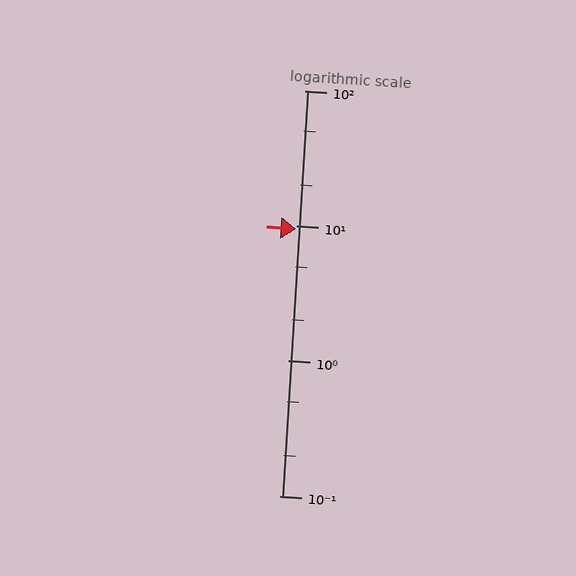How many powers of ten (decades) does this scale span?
The scale spans 3 decades, from 0.1 to 100.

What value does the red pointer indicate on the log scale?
The pointer indicates approximately 9.5.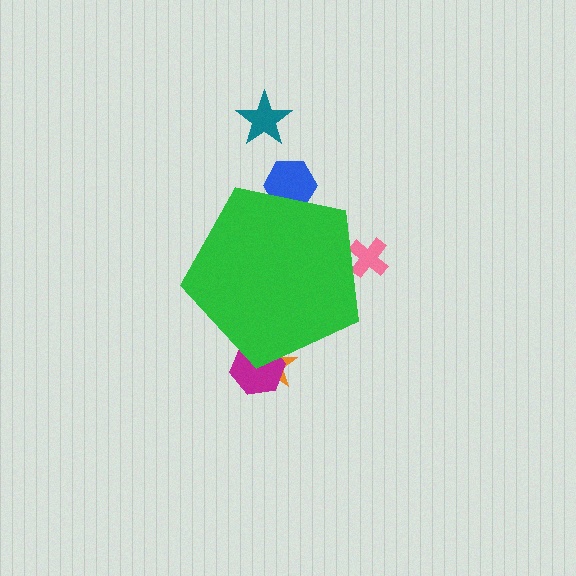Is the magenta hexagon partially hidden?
Yes, the magenta hexagon is partially hidden behind the green pentagon.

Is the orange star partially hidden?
Yes, the orange star is partially hidden behind the green pentagon.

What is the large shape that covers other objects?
A green pentagon.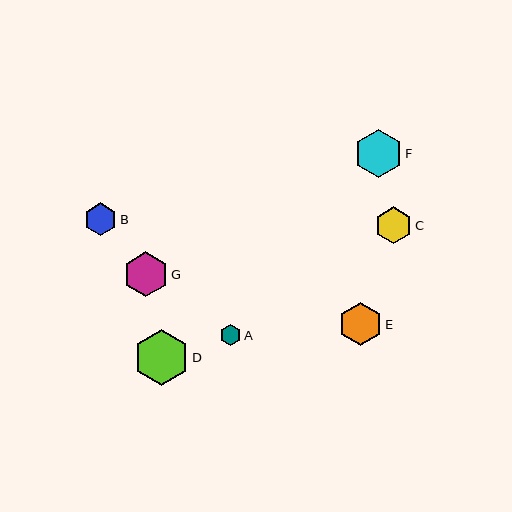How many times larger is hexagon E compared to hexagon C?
Hexagon E is approximately 1.2 times the size of hexagon C.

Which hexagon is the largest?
Hexagon D is the largest with a size of approximately 55 pixels.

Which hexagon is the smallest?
Hexagon A is the smallest with a size of approximately 21 pixels.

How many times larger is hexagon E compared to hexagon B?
Hexagon E is approximately 1.3 times the size of hexagon B.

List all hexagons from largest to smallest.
From largest to smallest: D, F, G, E, C, B, A.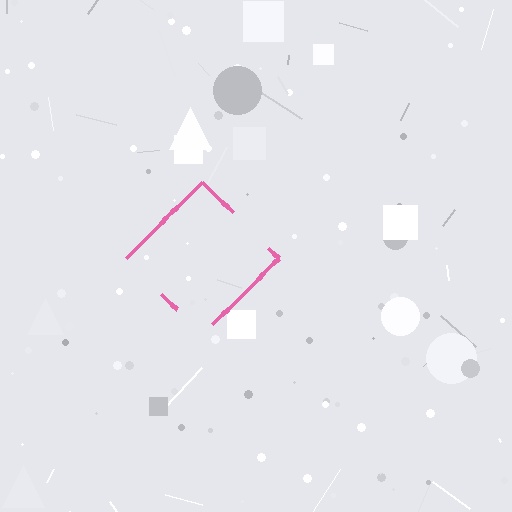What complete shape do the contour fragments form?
The contour fragments form a diamond.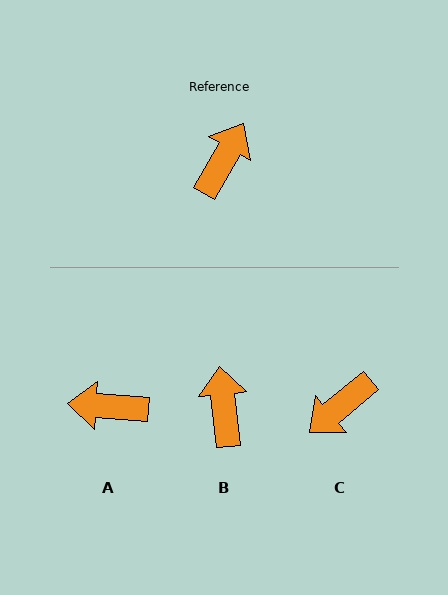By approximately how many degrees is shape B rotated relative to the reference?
Approximately 36 degrees counter-clockwise.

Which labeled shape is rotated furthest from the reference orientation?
C, about 160 degrees away.